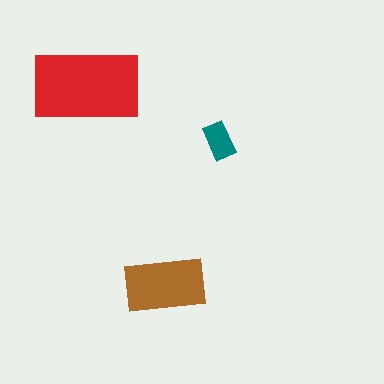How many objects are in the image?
There are 3 objects in the image.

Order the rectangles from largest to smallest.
the red one, the brown one, the teal one.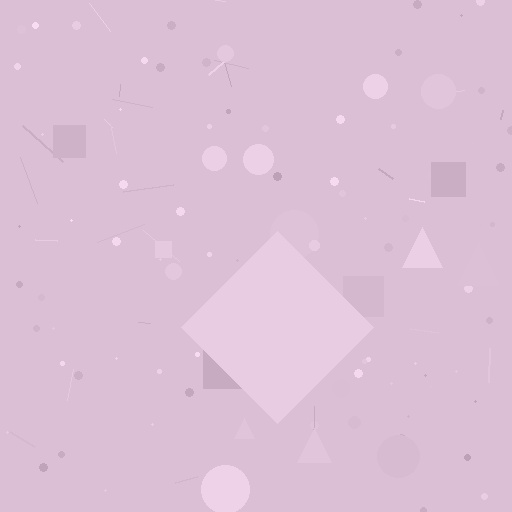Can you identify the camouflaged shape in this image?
The camouflaged shape is a diamond.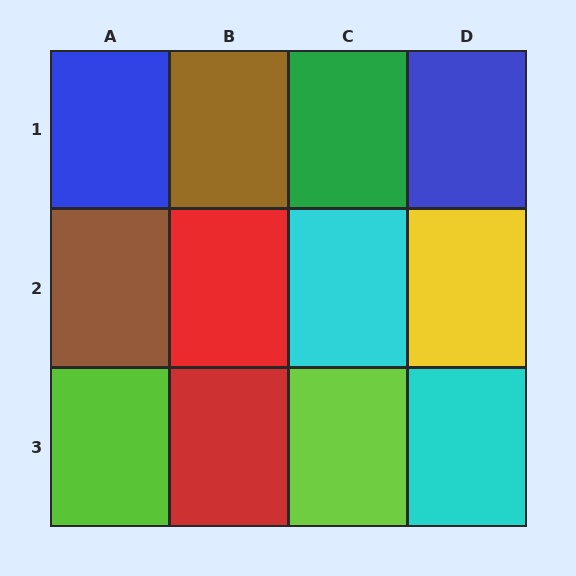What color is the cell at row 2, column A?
Brown.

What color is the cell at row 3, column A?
Lime.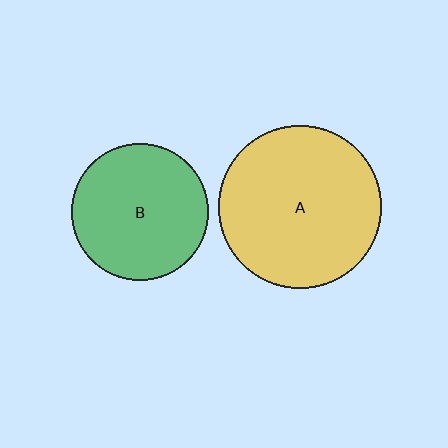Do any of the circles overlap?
No, none of the circles overlap.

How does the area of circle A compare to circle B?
Approximately 1.4 times.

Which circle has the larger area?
Circle A (yellow).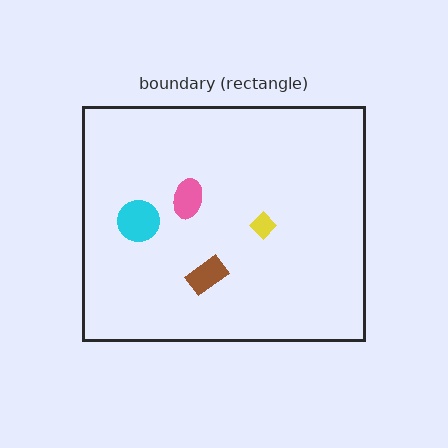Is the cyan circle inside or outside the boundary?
Inside.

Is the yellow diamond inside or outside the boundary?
Inside.